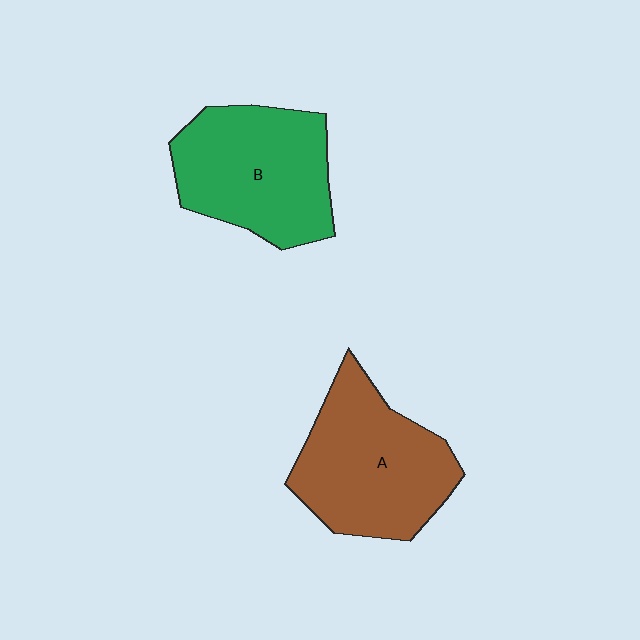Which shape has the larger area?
Shape A (brown).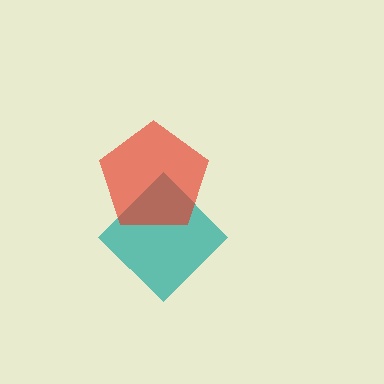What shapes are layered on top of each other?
The layered shapes are: a teal diamond, a red pentagon.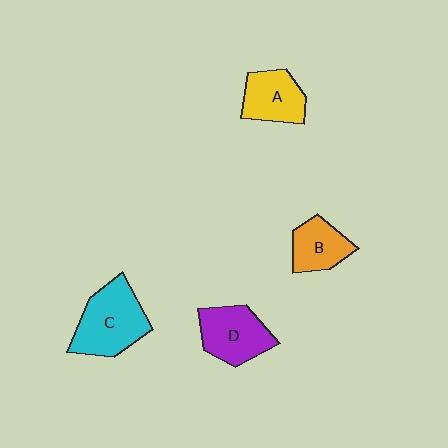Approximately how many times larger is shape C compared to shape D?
Approximately 1.2 times.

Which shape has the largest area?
Shape C (cyan).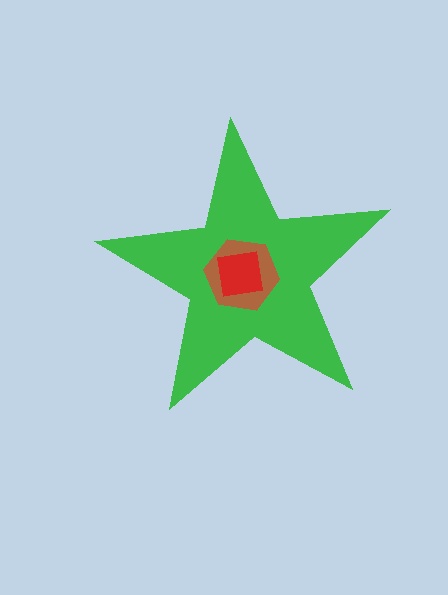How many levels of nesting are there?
3.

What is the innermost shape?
The red square.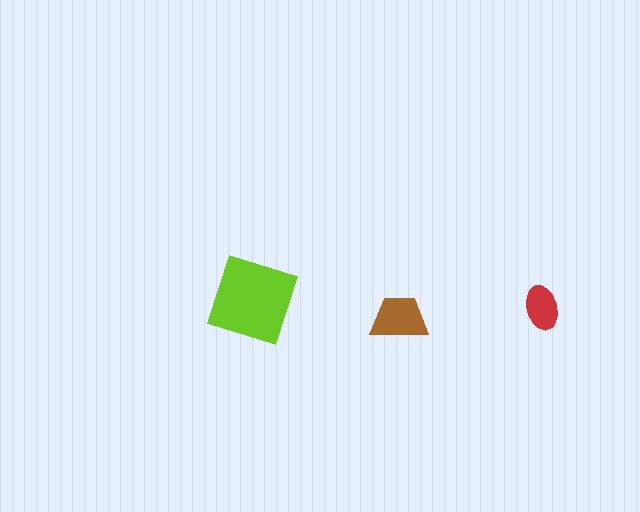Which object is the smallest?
The red ellipse.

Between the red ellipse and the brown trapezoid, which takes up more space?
The brown trapezoid.